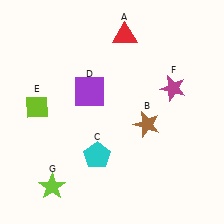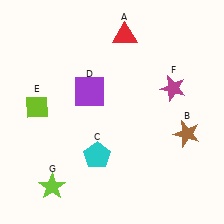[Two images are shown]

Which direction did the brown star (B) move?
The brown star (B) moved right.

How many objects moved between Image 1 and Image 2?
1 object moved between the two images.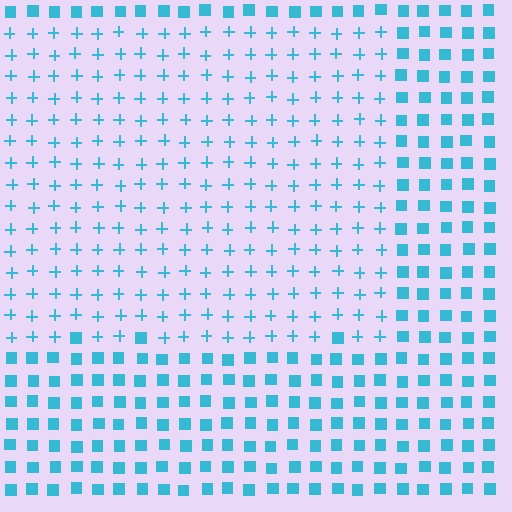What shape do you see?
I see a rectangle.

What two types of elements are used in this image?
The image uses plus signs inside the rectangle region and squares outside it.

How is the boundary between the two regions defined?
The boundary is defined by a change in element shape: plus signs inside vs. squares outside. All elements share the same color and spacing.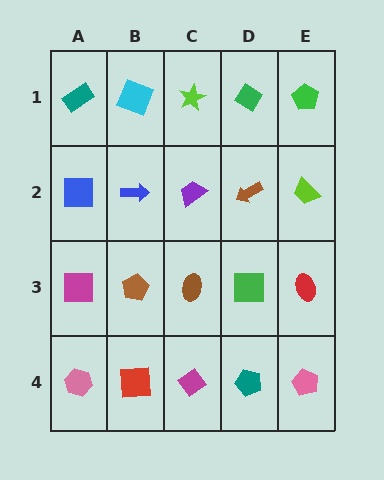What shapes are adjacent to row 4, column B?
A brown pentagon (row 3, column B), a pink hexagon (row 4, column A), a magenta diamond (row 4, column C).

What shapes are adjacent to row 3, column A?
A blue square (row 2, column A), a pink hexagon (row 4, column A), a brown pentagon (row 3, column B).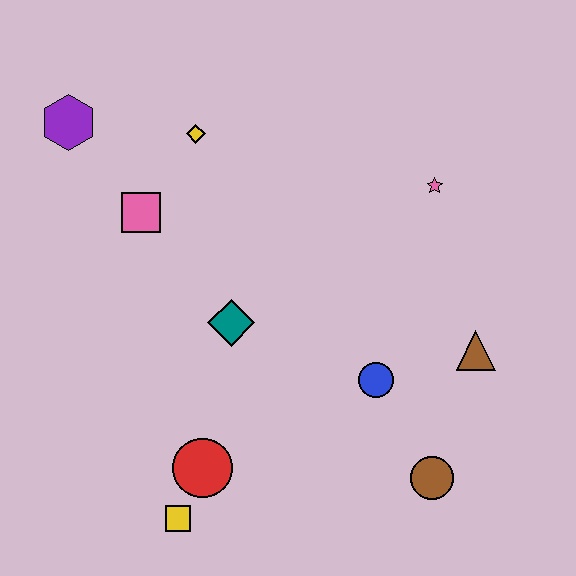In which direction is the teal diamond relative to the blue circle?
The teal diamond is to the left of the blue circle.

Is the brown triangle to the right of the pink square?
Yes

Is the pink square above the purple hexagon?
No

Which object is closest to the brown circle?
The blue circle is closest to the brown circle.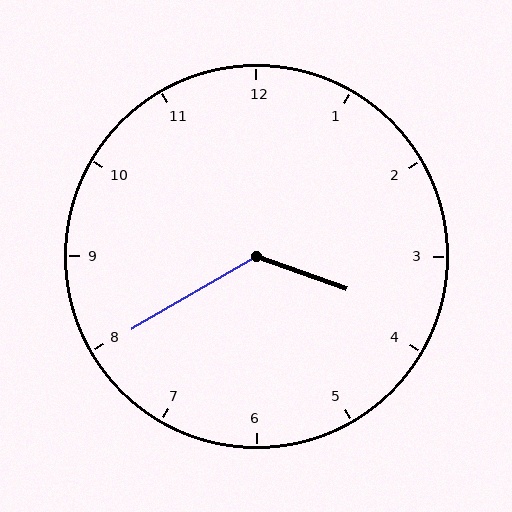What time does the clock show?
3:40.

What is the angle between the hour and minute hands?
Approximately 130 degrees.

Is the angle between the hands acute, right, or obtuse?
It is obtuse.